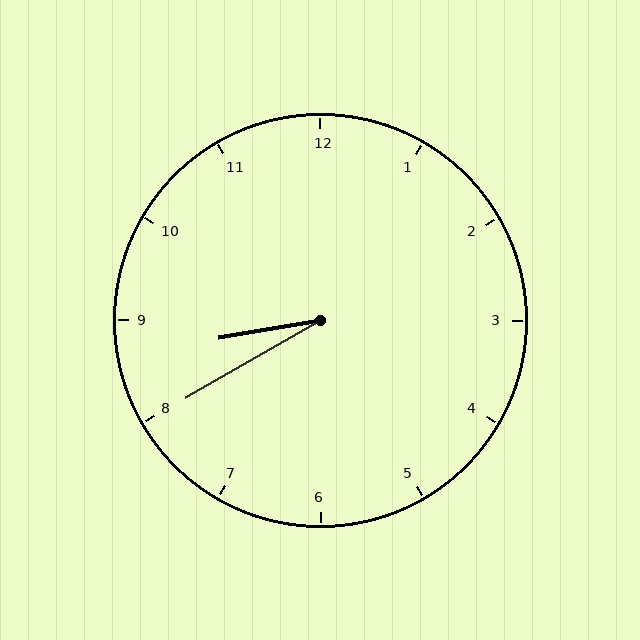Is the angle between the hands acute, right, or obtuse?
It is acute.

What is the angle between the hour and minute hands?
Approximately 20 degrees.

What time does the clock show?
8:40.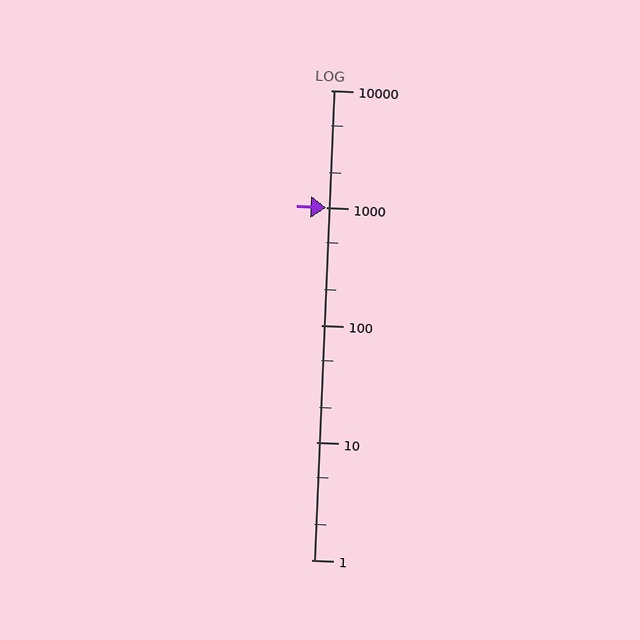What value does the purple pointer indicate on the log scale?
The pointer indicates approximately 1000.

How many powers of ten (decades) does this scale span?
The scale spans 4 decades, from 1 to 10000.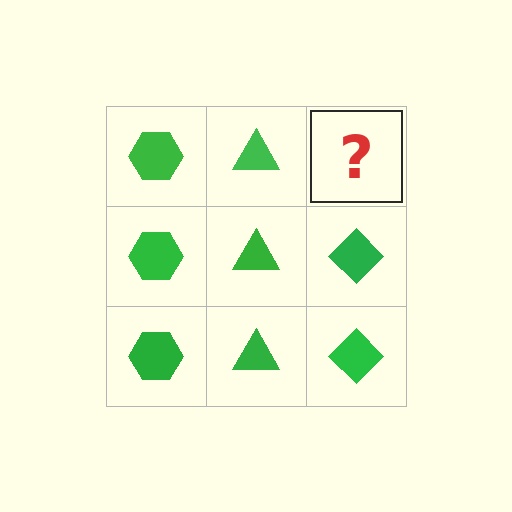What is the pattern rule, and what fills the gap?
The rule is that each column has a consistent shape. The gap should be filled with a green diamond.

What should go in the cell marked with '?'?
The missing cell should contain a green diamond.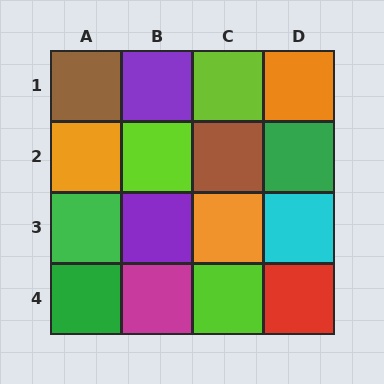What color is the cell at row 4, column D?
Red.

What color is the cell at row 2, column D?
Green.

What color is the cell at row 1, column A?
Brown.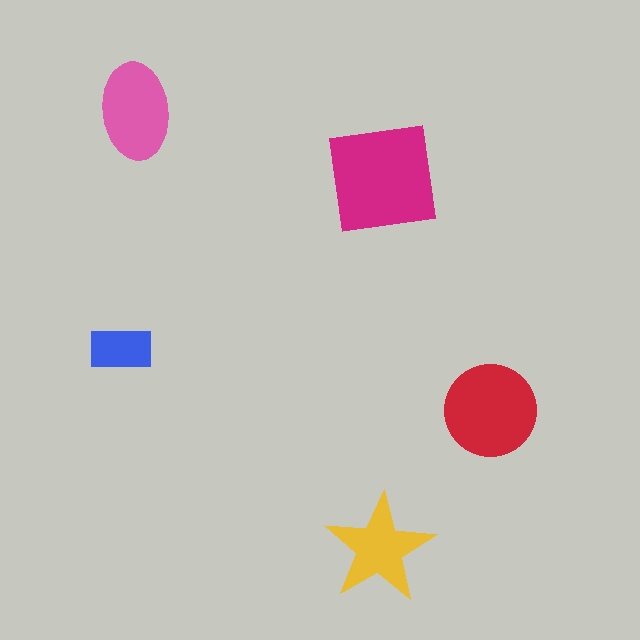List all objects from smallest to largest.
The blue rectangle, the yellow star, the pink ellipse, the red circle, the magenta square.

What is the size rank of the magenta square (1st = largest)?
1st.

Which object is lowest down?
The yellow star is bottommost.